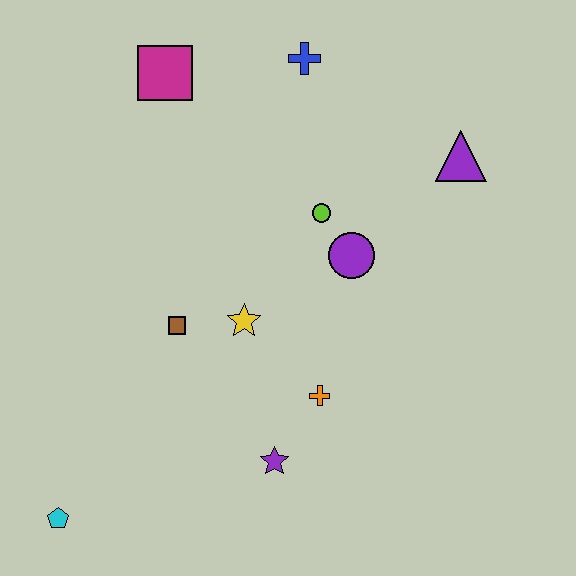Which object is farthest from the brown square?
The purple triangle is farthest from the brown square.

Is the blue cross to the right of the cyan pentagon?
Yes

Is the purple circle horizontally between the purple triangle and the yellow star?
Yes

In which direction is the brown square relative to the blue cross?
The brown square is below the blue cross.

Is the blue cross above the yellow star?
Yes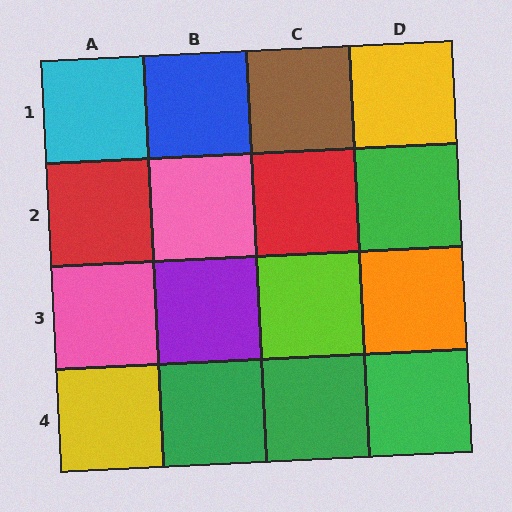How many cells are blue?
1 cell is blue.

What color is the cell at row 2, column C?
Red.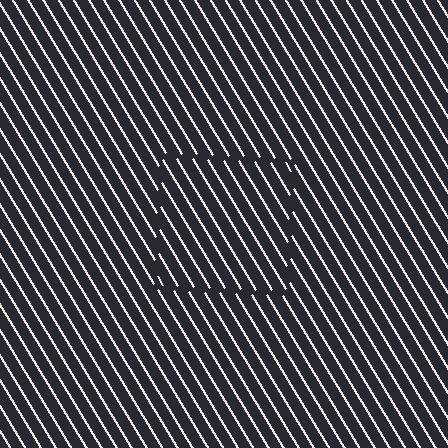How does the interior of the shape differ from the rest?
The interior of the shape contains the same grating, shifted by half a period — the contour is defined by the phase discontinuity where line-ends from the inner and outer gratings abut.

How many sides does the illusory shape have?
4 sides — the line-ends trace a square.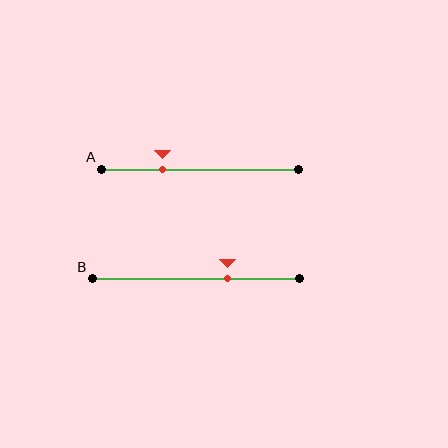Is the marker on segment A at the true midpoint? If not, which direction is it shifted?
No, the marker on segment A is shifted to the left by about 19% of the segment length.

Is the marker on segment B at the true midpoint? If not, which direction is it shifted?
No, the marker on segment B is shifted to the right by about 15% of the segment length.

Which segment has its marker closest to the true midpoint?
Segment B has its marker closest to the true midpoint.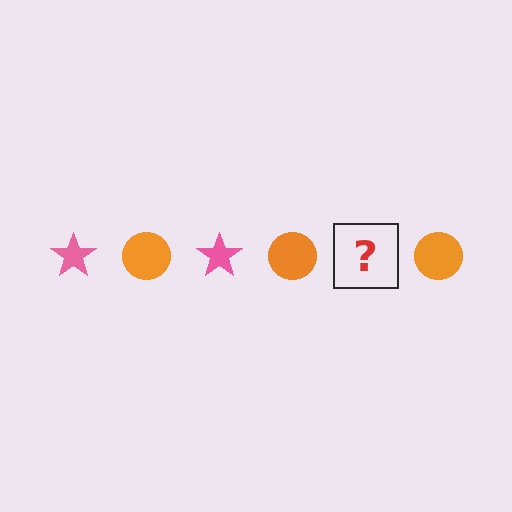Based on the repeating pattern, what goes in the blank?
The blank should be a pink star.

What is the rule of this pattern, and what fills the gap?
The rule is that the pattern alternates between pink star and orange circle. The gap should be filled with a pink star.